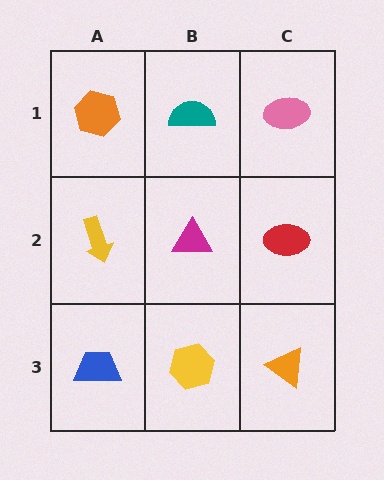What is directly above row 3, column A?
A yellow arrow.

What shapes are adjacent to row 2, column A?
An orange hexagon (row 1, column A), a blue trapezoid (row 3, column A), a magenta triangle (row 2, column B).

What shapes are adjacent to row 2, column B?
A teal semicircle (row 1, column B), a yellow hexagon (row 3, column B), a yellow arrow (row 2, column A), a red ellipse (row 2, column C).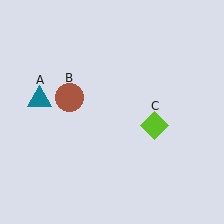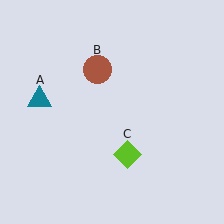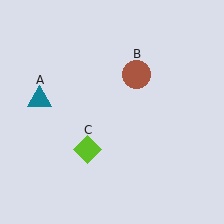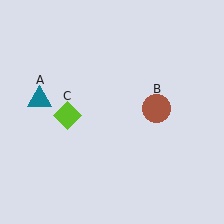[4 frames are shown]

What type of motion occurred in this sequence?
The brown circle (object B), lime diamond (object C) rotated clockwise around the center of the scene.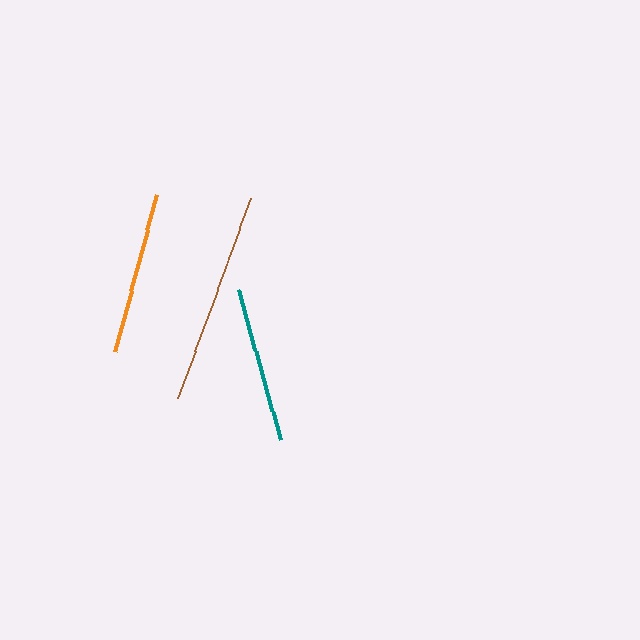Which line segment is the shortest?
The teal line is the shortest at approximately 155 pixels.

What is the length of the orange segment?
The orange segment is approximately 162 pixels long.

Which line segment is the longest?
The brown line is the longest at approximately 213 pixels.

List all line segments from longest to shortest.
From longest to shortest: brown, orange, teal.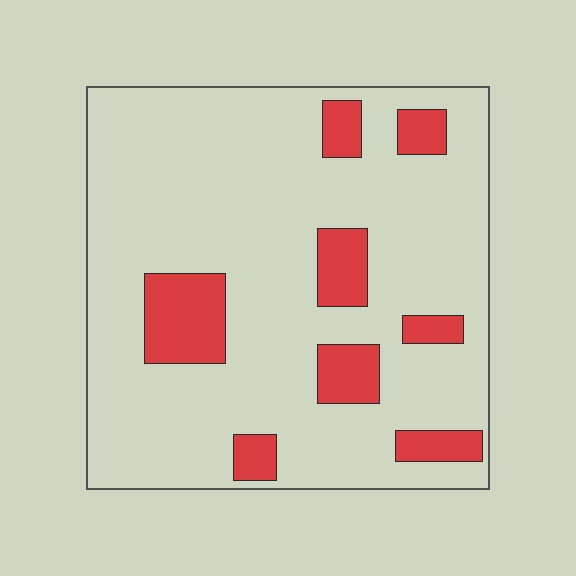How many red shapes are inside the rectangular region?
8.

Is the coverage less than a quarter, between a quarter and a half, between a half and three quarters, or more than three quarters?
Less than a quarter.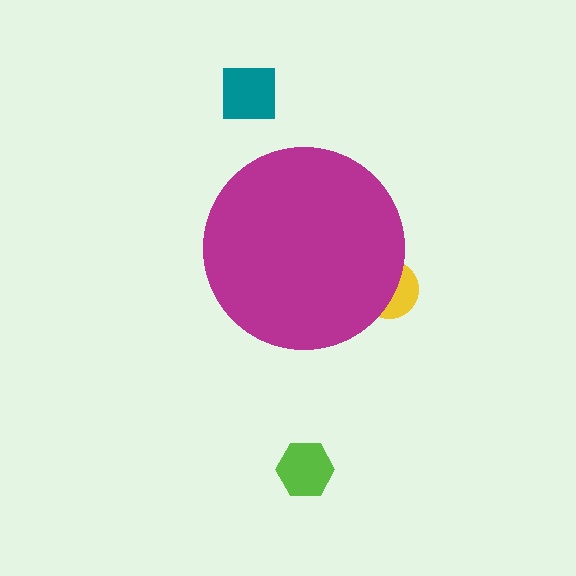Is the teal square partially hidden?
No, the teal square is fully visible.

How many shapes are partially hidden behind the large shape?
1 shape is partially hidden.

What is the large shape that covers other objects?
A magenta circle.